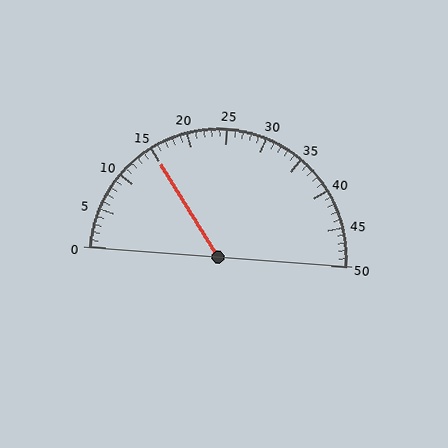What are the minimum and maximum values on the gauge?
The gauge ranges from 0 to 50.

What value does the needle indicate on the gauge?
The needle indicates approximately 15.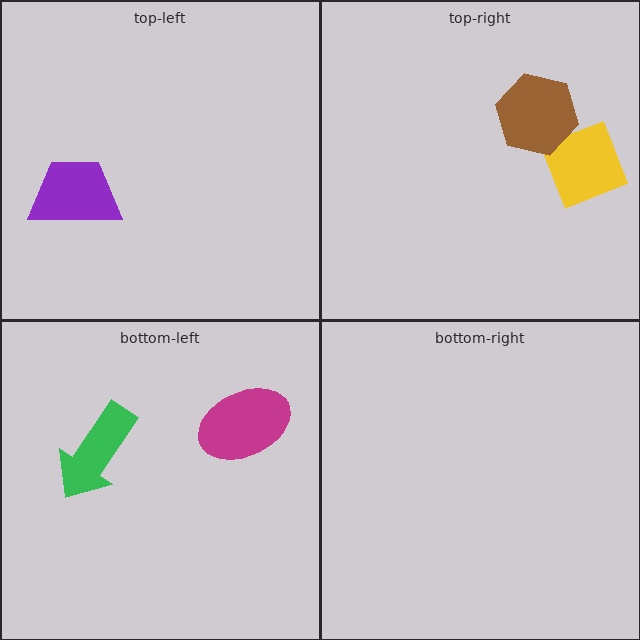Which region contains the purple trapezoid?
The top-left region.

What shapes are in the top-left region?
The purple trapezoid.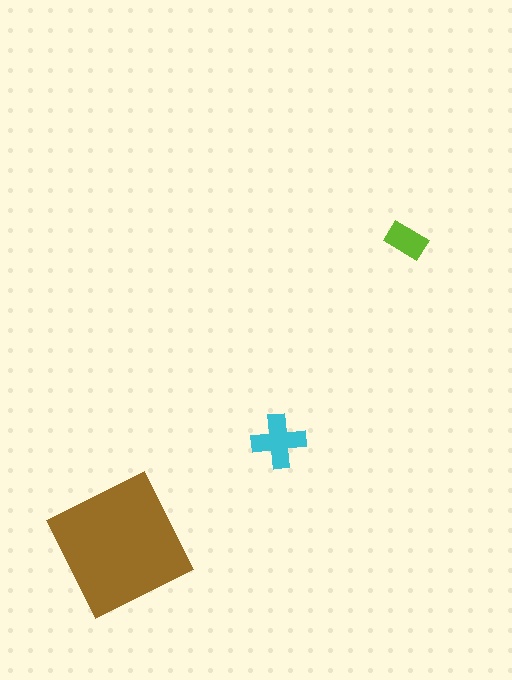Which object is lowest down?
The brown square is bottommost.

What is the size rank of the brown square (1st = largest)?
1st.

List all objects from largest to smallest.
The brown square, the cyan cross, the lime rectangle.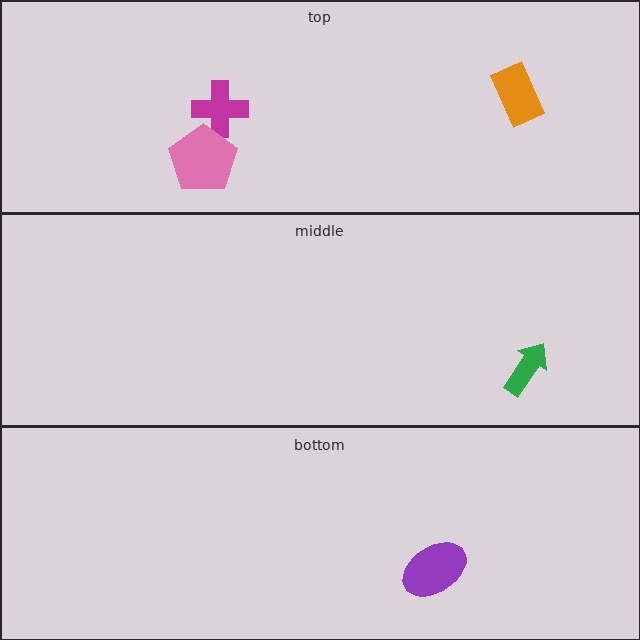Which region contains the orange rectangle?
The top region.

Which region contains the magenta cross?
The top region.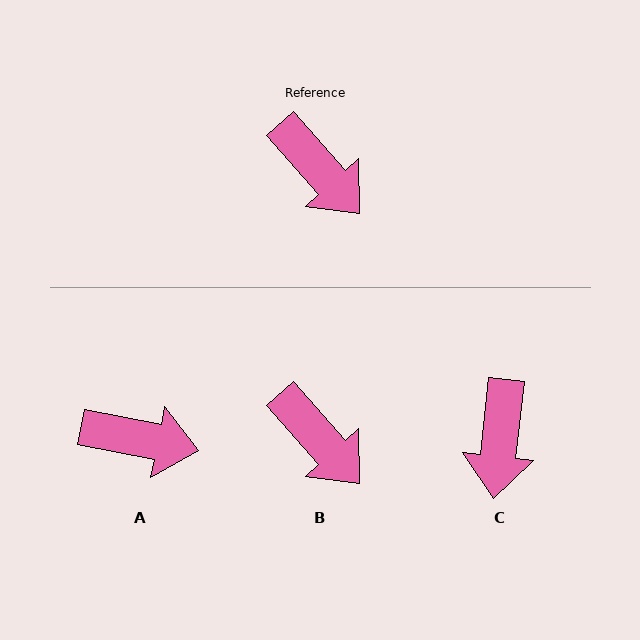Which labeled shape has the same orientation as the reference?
B.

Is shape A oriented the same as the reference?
No, it is off by about 37 degrees.